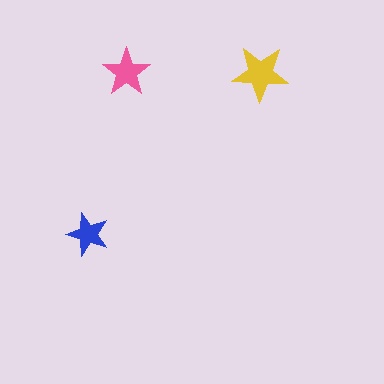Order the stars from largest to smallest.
the yellow one, the pink one, the blue one.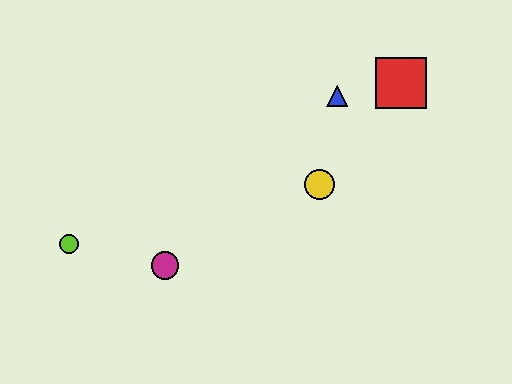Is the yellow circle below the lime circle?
No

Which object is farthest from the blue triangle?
The lime circle is farthest from the blue triangle.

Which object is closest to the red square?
The blue triangle is closest to the red square.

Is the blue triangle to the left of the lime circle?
No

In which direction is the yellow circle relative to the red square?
The yellow circle is below the red square.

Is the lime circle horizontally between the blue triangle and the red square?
No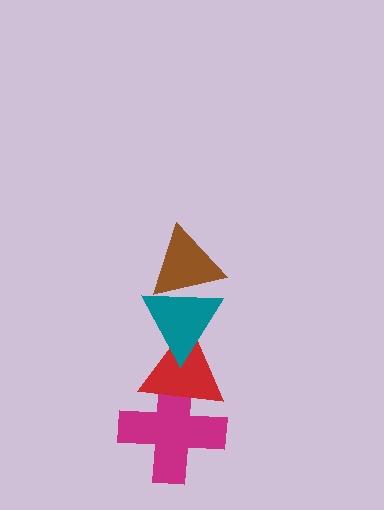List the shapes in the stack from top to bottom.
From top to bottom: the brown triangle, the teal triangle, the red triangle, the magenta cross.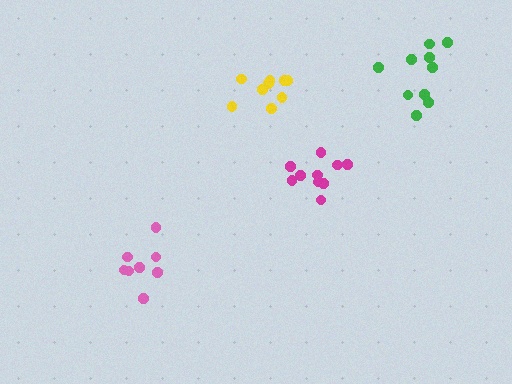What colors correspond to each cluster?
The clusters are colored: pink, magenta, yellow, green.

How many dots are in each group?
Group 1: 8 dots, Group 2: 10 dots, Group 3: 9 dots, Group 4: 10 dots (37 total).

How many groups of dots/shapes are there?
There are 4 groups.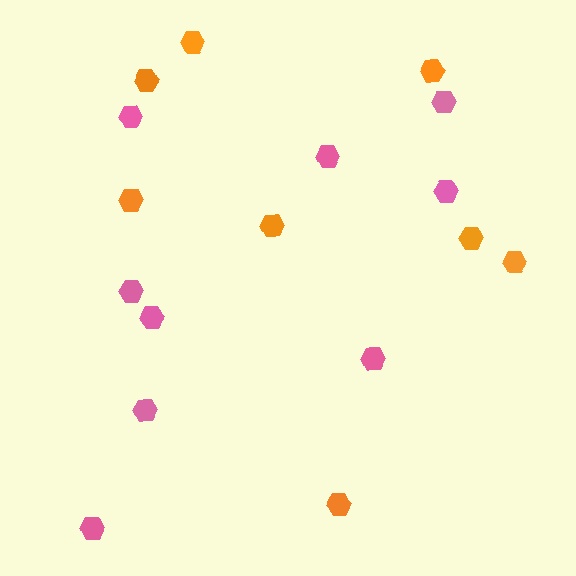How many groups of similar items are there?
There are 2 groups: one group of pink hexagons (9) and one group of orange hexagons (8).